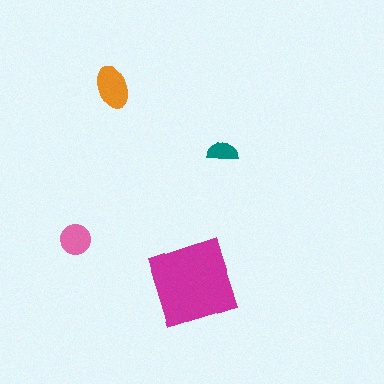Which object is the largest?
The magenta square.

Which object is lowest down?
The magenta square is bottommost.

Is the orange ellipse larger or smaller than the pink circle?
Larger.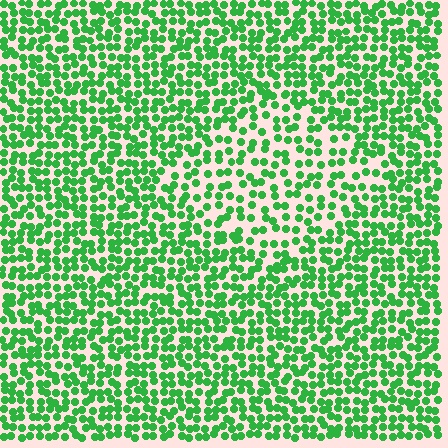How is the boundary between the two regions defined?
The boundary is defined by a change in element density (approximately 1.6x ratio). All elements are the same color, size, and shape.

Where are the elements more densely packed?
The elements are more densely packed outside the diamond boundary.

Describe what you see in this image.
The image contains small green elements arranged at two different densities. A diamond-shaped region is visible where the elements are less densely packed than the surrounding area.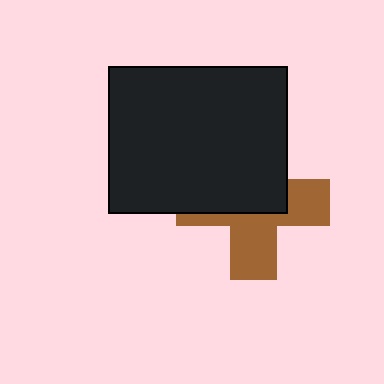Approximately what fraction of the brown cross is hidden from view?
Roughly 52% of the brown cross is hidden behind the black rectangle.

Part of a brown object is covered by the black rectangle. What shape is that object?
It is a cross.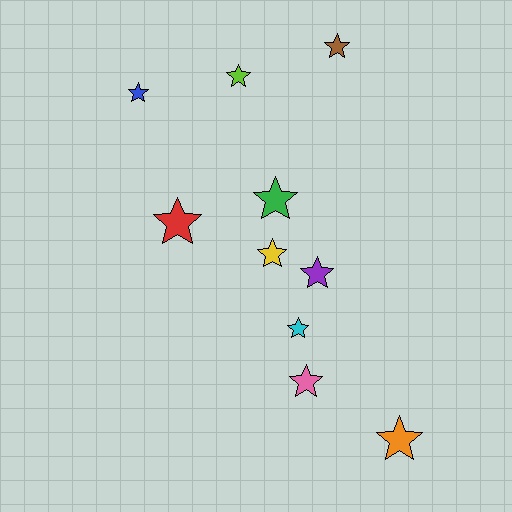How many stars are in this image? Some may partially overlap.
There are 10 stars.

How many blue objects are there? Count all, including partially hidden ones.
There is 1 blue object.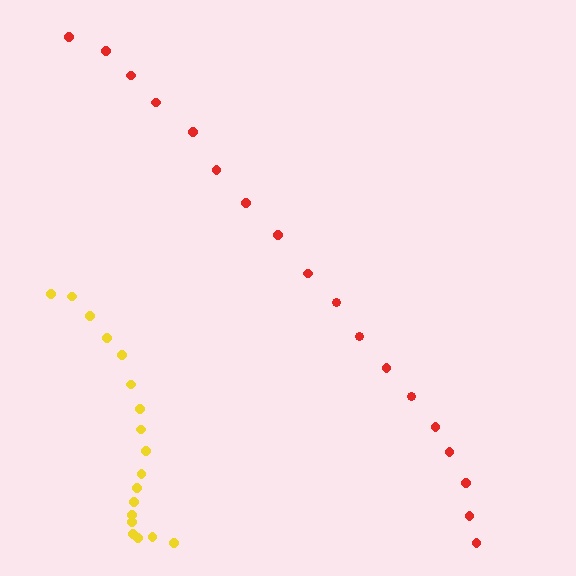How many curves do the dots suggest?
There are 2 distinct paths.